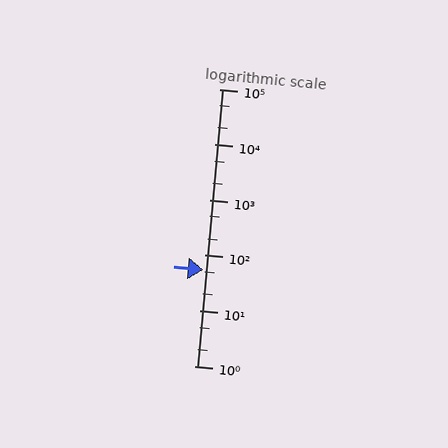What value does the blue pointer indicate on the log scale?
The pointer indicates approximately 54.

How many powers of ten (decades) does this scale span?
The scale spans 5 decades, from 1 to 100000.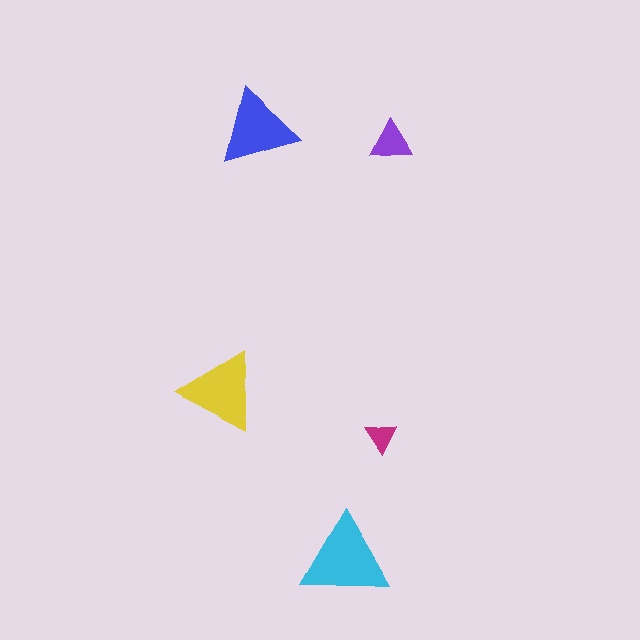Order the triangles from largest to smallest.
the cyan one, the yellow one, the blue one, the purple one, the magenta one.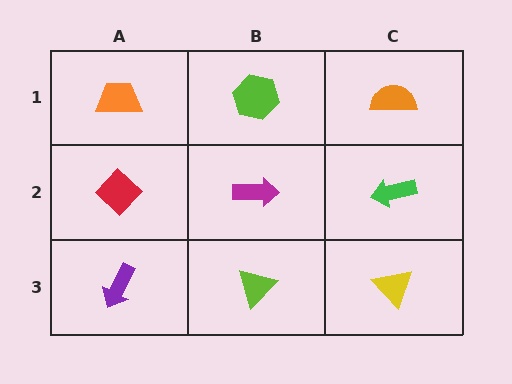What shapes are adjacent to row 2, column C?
An orange semicircle (row 1, column C), a yellow triangle (row 3, column C), a magenta arrow (row 2, column B).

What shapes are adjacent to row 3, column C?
A green arrow (row 2, column C), a lime triangle (row 3, column B).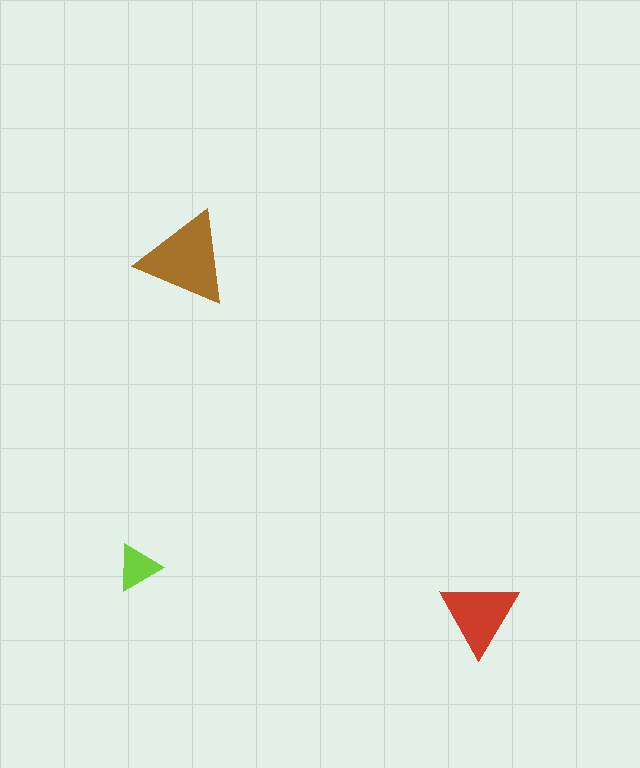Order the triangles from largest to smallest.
the brown one, the red one, the lime one.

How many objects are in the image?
There are 3 objects in the image.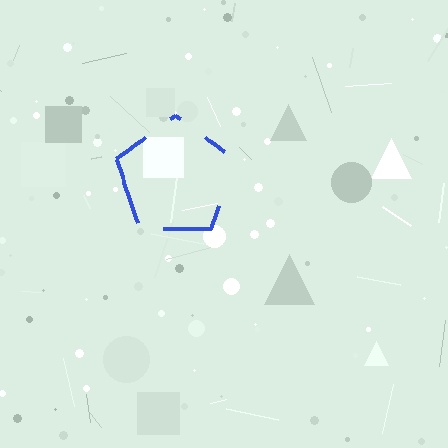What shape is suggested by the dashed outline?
The dashed outline suggests a pentagon.